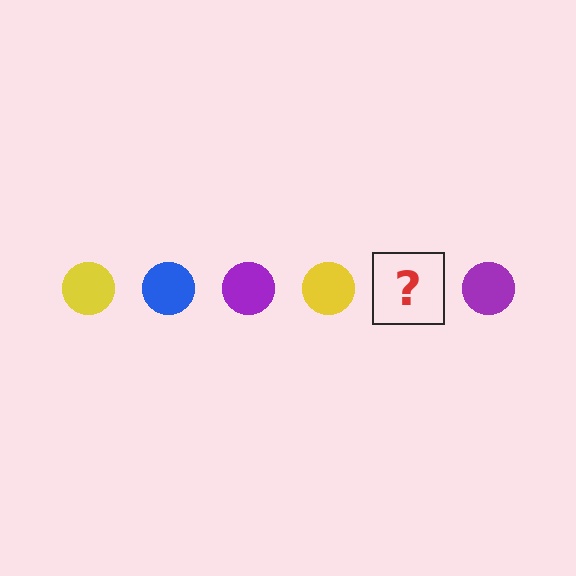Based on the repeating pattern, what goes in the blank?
The blank should be a blue circle.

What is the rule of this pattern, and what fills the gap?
The rule is that the pattern cycles through yellow, blue, purple circles. The gap should be filled with a blue circle.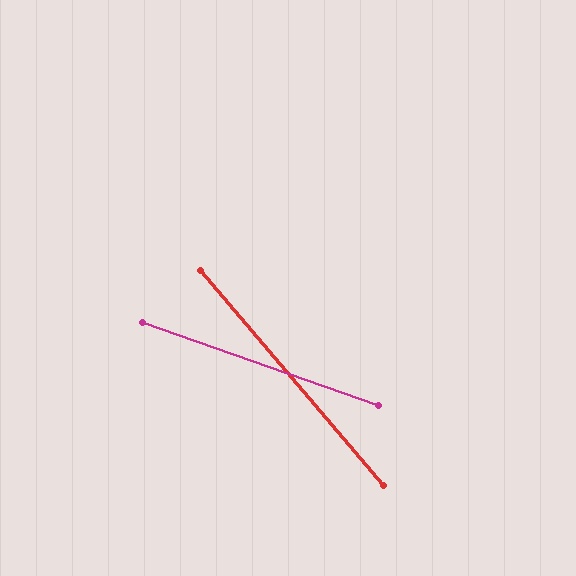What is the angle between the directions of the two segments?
Approximately 30 degrees.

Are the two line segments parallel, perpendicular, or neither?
Neither parallel nor perpendicular — they differ by about 30°.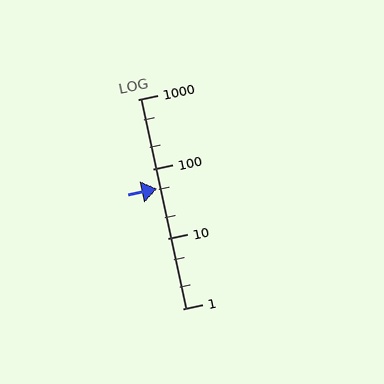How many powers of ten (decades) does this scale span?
The scale spans 3 decades, from 1 to 1000.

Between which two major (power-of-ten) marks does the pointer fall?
The pointer is between 10 and 100.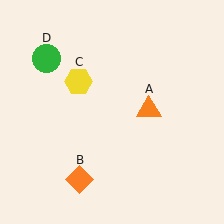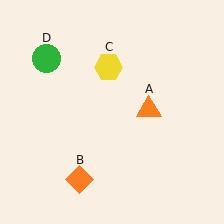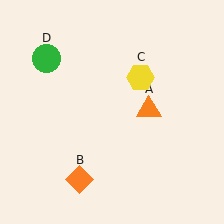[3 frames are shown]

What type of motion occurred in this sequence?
The yellow hexagon (object C) rotated clockwise around the center of the scene.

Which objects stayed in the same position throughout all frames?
Orange triangle (object A) and orange diamond (object B) and green circle (object D) remained stationary.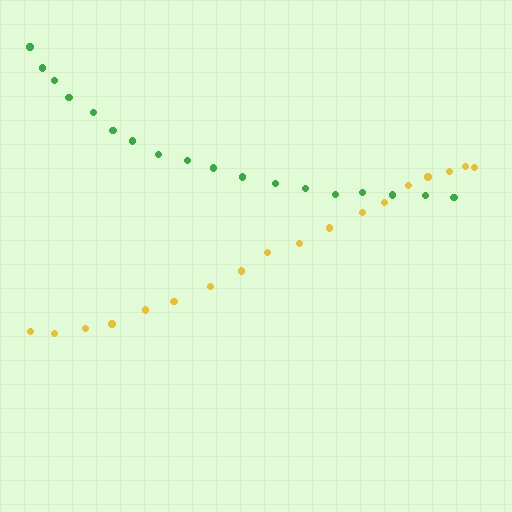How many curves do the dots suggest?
There are 2 distinct paths.